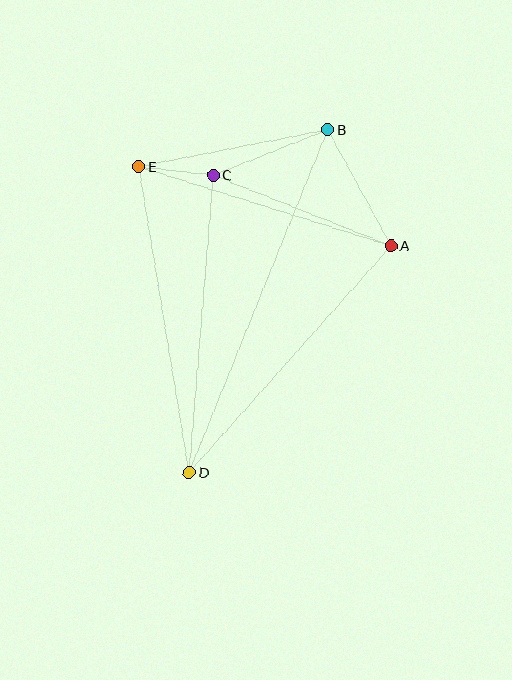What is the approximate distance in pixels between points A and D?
The distance between A and D is approximately 303 pixels.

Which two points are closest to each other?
Points C and E are closest to each other.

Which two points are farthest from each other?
Points B and D are farthest from each other.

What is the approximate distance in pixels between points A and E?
The distance between A and E is approximately 264 pixels.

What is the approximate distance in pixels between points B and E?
The distance between B and E is approximately 192 pixels.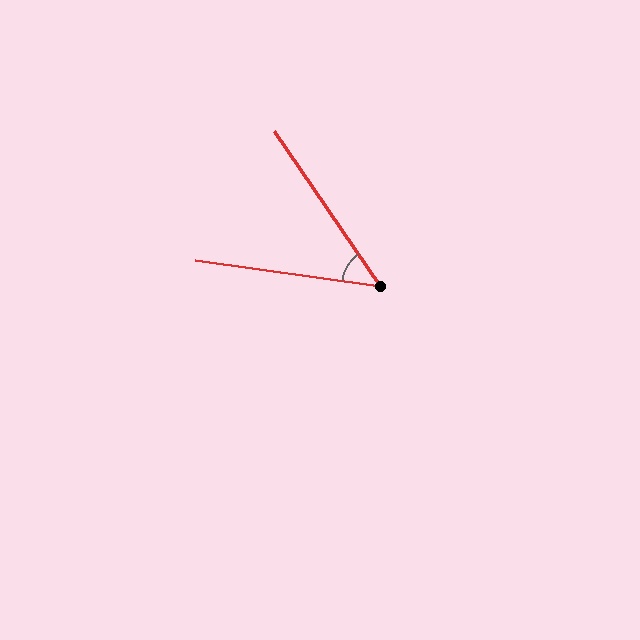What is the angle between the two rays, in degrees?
Approximately 48 degrees.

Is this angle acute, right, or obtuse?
It is acute.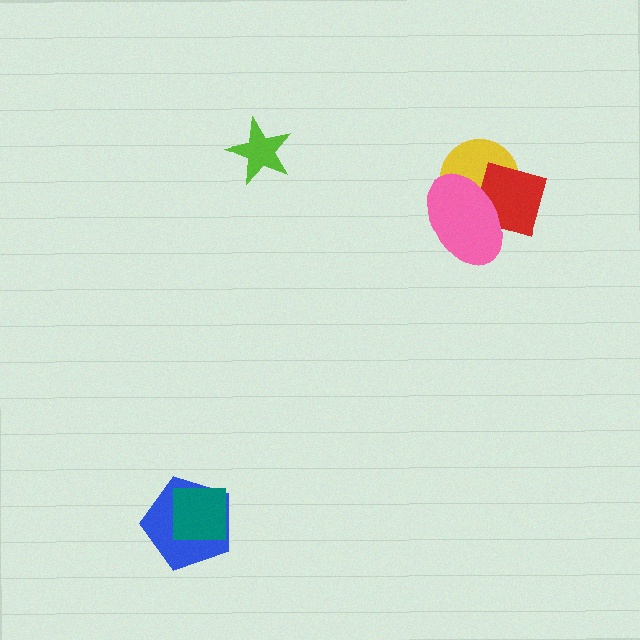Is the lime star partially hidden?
No, no other shape covers it.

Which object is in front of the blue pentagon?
The teal square is in front of the blue pentagon.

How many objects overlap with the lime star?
0 objects overlap with the lime star.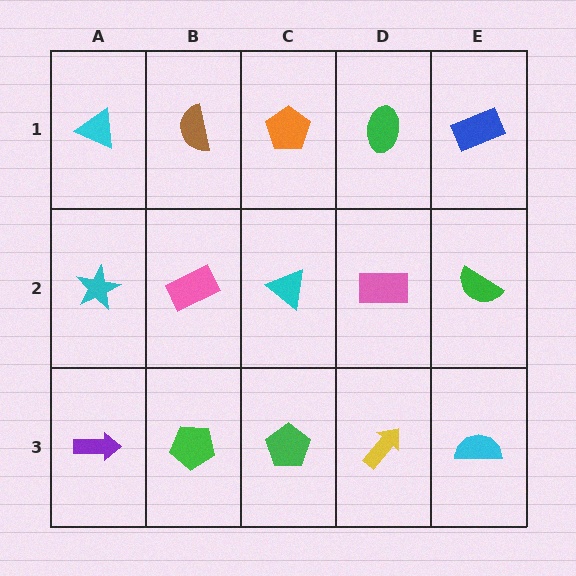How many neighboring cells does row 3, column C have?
3.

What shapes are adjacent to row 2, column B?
A brown semicircle (row 1, column B), a green pentagon (row 3, column B), a cyan star (row 2, column A), a cyan triangle (row 2, column C).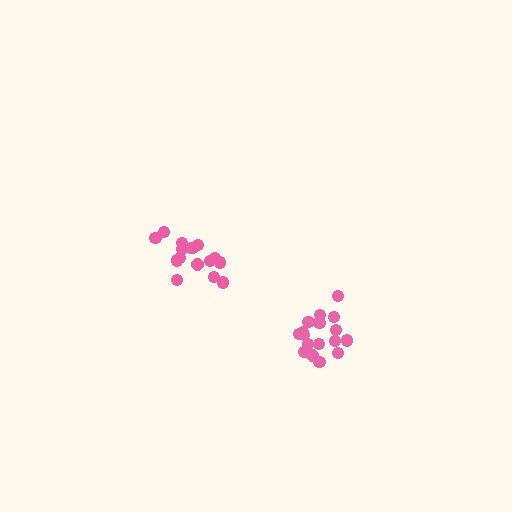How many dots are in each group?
Group 1: 17 dots, Group 2: 16 dots (33 total).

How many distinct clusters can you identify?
There are 2 distinct clusters.